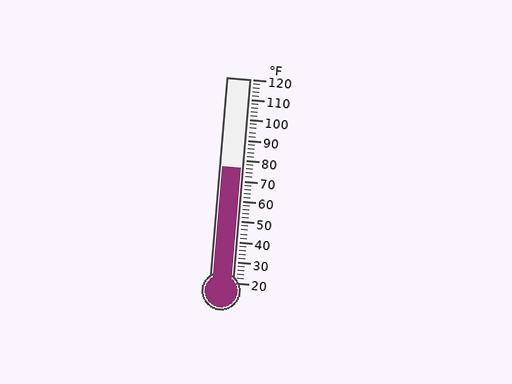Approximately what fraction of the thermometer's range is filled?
The thermometer is filled to approximately 55% of its range.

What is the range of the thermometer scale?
The thermometer scale ranges from 20°F to 120°F.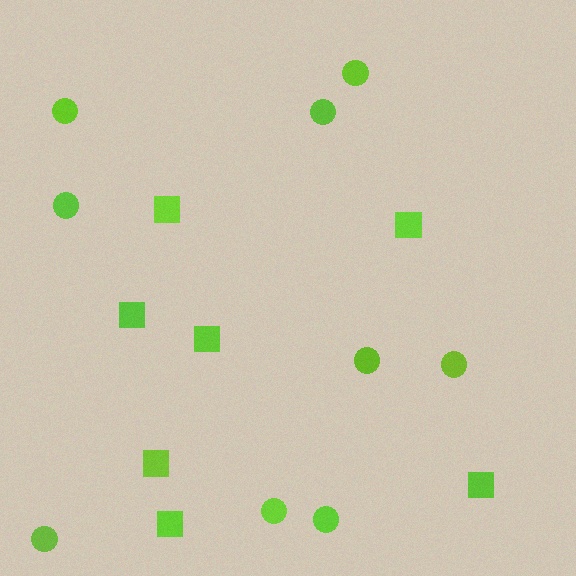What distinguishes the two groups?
There are 2 groups: one group of squares (7) and one group of circles (9).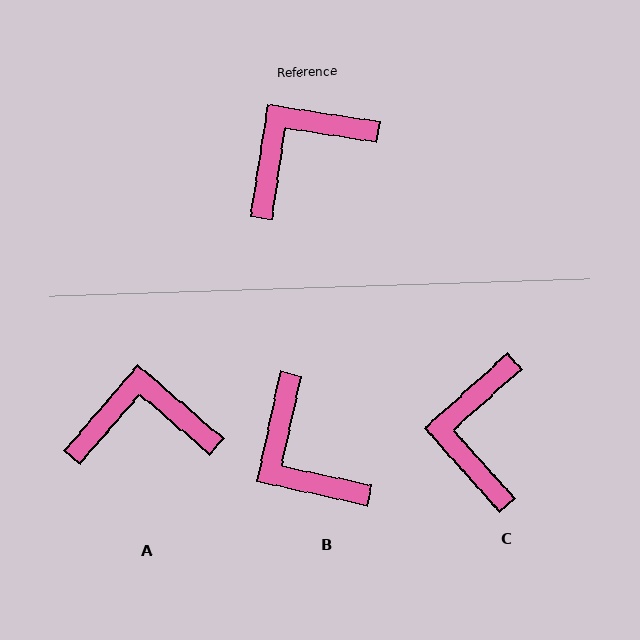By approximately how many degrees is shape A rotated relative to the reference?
Approximately 32 degrees clockwise.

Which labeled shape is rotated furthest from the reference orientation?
B, about 86 degrees away.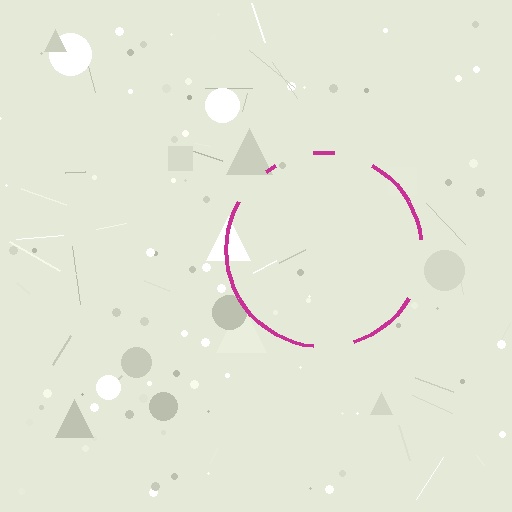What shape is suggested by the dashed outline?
The dashed outline suggests a circle.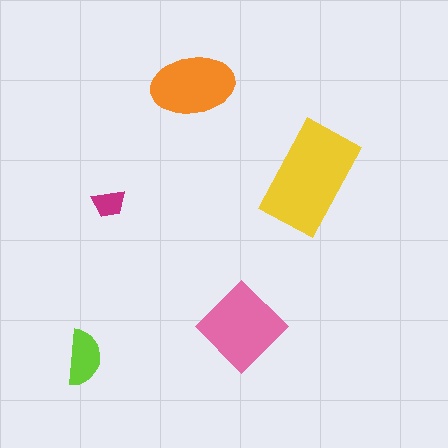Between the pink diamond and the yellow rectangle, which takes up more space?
The yellow rectangle.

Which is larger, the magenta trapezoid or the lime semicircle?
The lime semicircle.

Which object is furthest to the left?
The lime semicircle is leftmost.